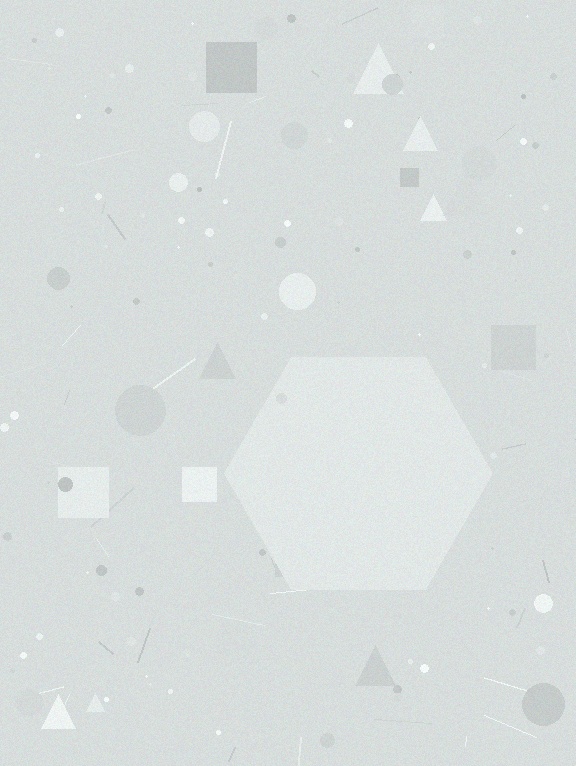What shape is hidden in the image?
A hexagon is hidden in the image.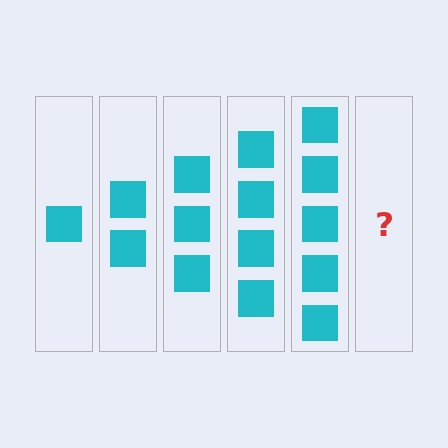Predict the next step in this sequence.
The next step is 6 squares.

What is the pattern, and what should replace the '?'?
The pattern is that each step adds one more square. The '?' should be 6 squares.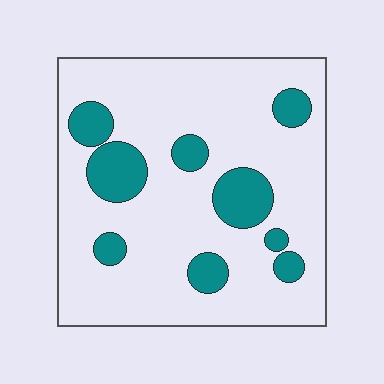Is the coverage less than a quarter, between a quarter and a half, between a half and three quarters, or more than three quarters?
Less than a quarter.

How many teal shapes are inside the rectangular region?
9.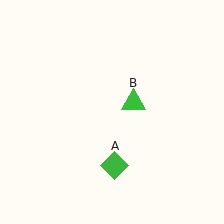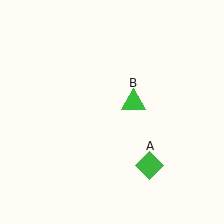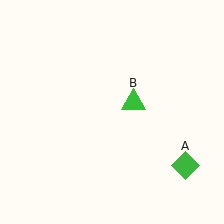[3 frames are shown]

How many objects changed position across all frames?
1 object changed position: green diamond (object A).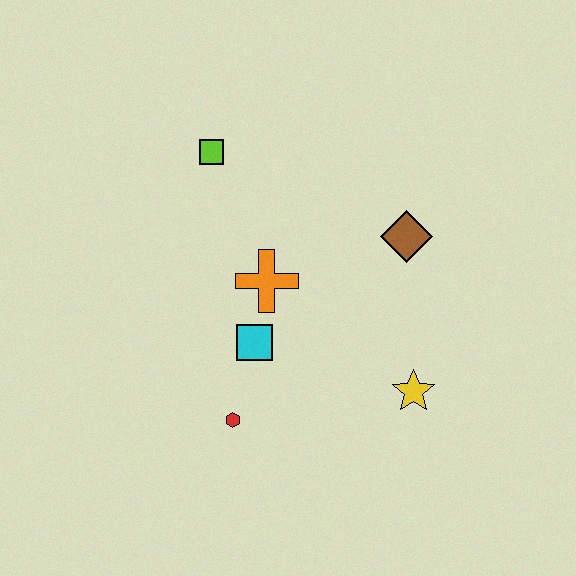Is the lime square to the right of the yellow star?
No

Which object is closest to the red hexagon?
The cyan square is closest to the red hexagon.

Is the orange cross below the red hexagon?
No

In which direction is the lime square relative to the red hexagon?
The lime square is above the red hexagon.